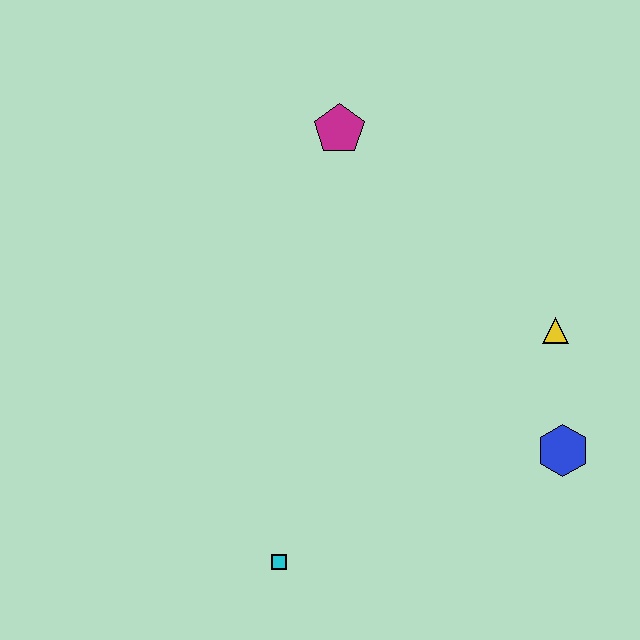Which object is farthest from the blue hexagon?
The magenta pentagon is farthest from the blue hexagon.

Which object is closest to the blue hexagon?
The yellow triangle is closest to the blue hexagon.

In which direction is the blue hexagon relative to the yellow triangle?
The blue hexagon is below the yellow triangle.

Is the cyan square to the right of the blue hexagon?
No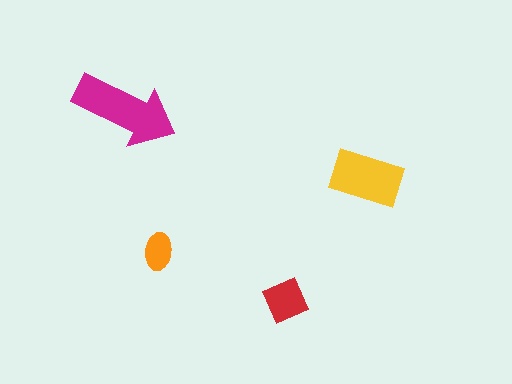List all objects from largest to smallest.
The magenta arrow, the yellow rectangle, the red diamond, the orange ellipse.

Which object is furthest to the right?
The yellow rectangle is rightmost.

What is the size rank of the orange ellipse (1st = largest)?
4th.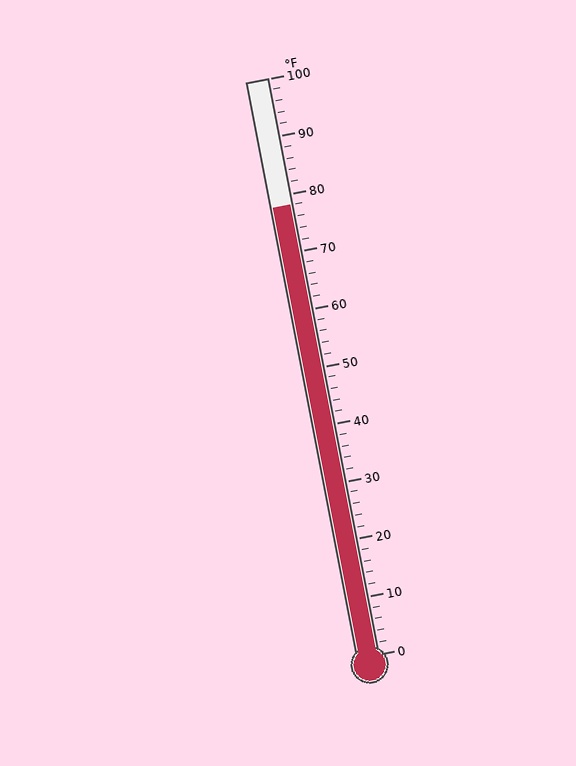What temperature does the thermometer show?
The thermometer shows approximately 78°F.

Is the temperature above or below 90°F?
The temperature is below 90°F.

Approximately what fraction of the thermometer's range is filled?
The thermometer is filled to approximately 80% of its range.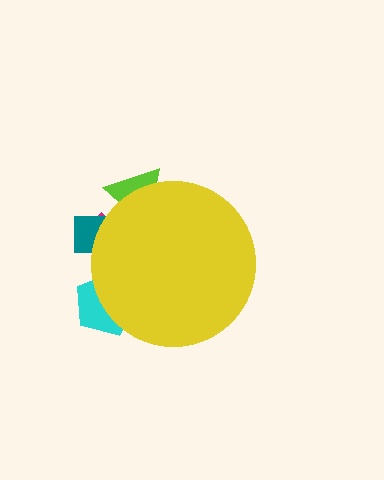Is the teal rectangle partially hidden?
Yes, the teal rectangle is partially hidden behind the yellow circle.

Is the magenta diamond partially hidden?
Yes, the magenta diamond is partially hidden behind the yellow circle.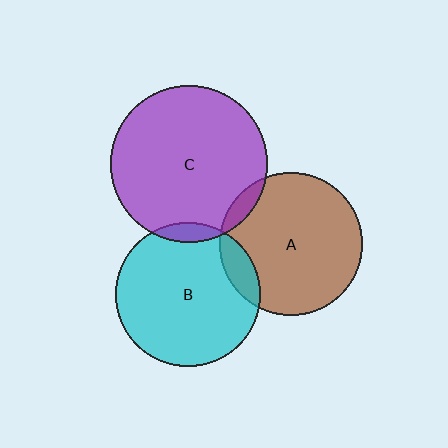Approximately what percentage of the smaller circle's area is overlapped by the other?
Approximately 10%.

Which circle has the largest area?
Circle C (purple).